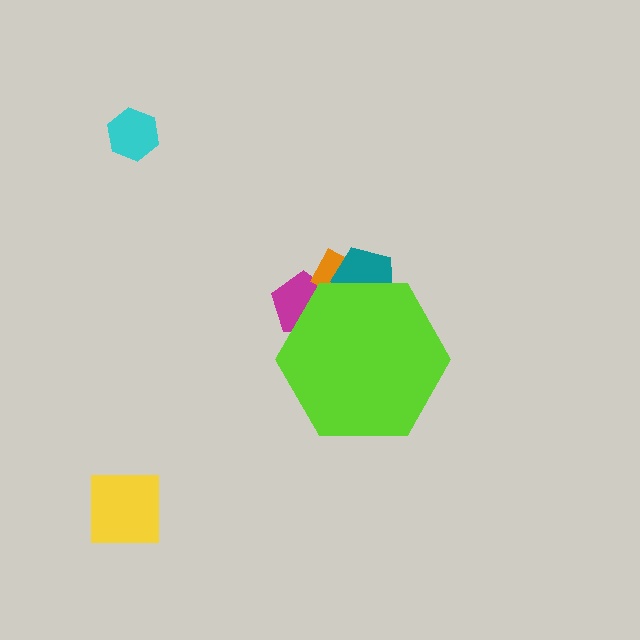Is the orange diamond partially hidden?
Yes, the orange diamond is partially hidden behind the lime hexagon.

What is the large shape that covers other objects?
A lime hexagon.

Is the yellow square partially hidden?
No, the yellow square is fully visible.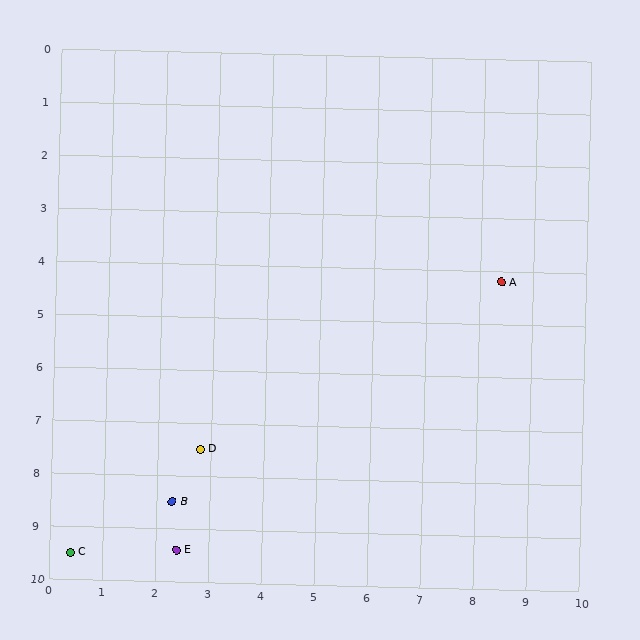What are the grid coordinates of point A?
Point A is at approximately (8.4, 4.2).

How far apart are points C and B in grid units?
Points C and B are about 2.1 grid units apart.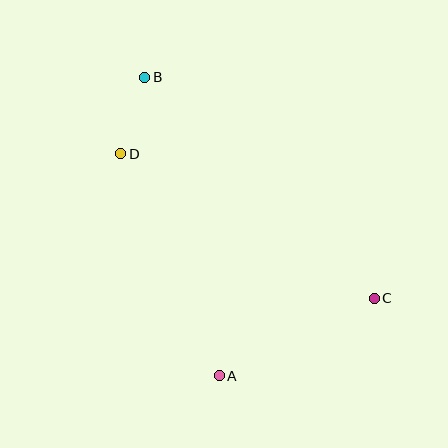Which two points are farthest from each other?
Points B and C are farthest from each other.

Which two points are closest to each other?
Points B and D are closest to each other.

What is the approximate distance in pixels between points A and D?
The distance between A and D is approximately 243 pixels.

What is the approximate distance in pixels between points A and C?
The distance between A and C is approximately 173 pixels.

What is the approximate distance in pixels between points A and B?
The distance between A and B is approximately 308 pixels.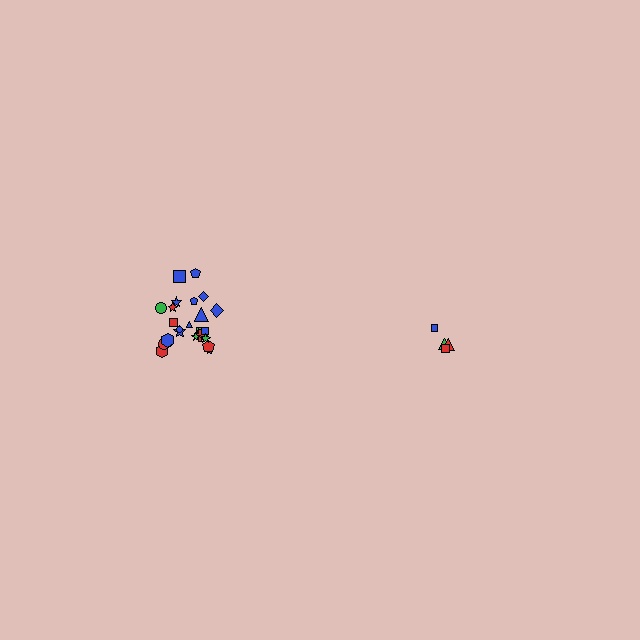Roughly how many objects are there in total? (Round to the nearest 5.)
Roughly 30 objects in total.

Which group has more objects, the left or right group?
The left group.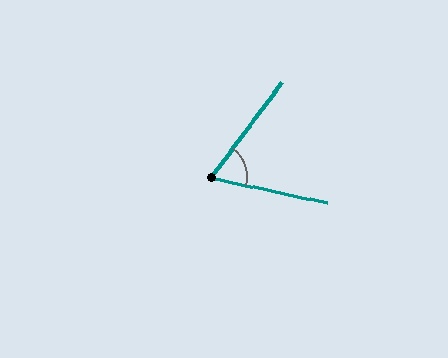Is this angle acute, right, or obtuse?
It is acute.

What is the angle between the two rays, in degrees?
Approximately 65 degrees.